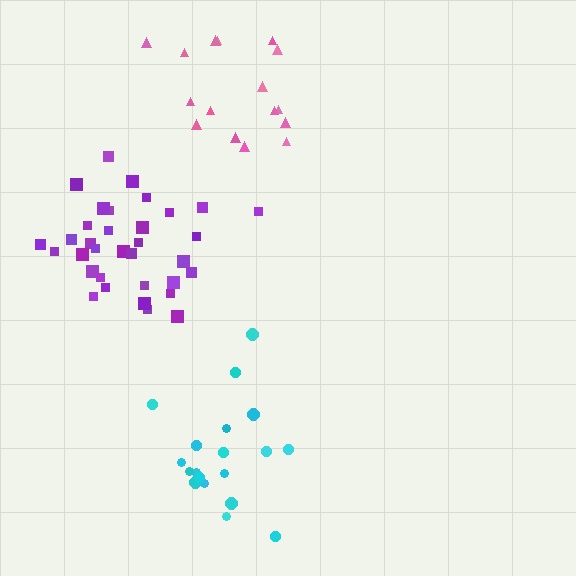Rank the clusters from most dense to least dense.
purple, cyan, pink.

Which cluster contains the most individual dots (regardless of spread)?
Purple (34).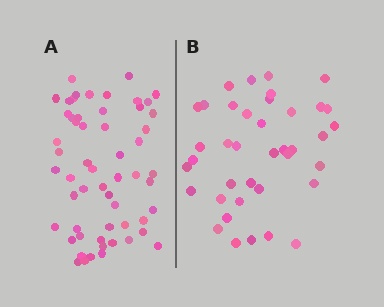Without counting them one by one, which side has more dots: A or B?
Region A (the left region) has more dots.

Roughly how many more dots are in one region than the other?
Region A has approximately 20 more dots than region B.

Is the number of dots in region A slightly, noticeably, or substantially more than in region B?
Region A has substantially more. The ratio is roughly 1.5 to 1.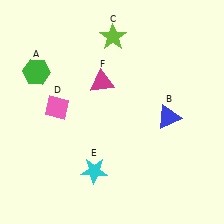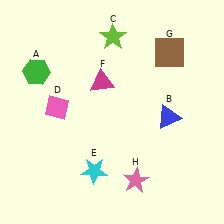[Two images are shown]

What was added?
A brown square (G), a pink star (H) were added in Image 2.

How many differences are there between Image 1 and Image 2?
There are 2 differences between the two images.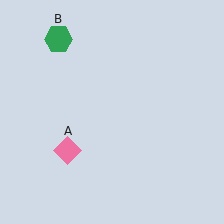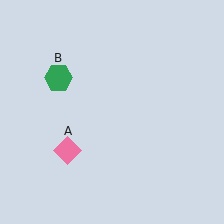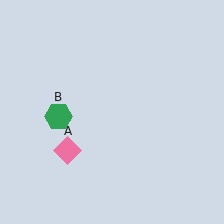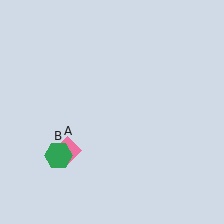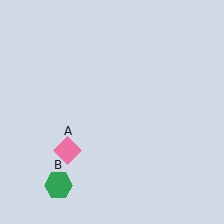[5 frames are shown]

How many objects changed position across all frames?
1 object changed position: green hexagon (object B).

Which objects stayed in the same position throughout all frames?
Pink diamond (object A) remained stationary.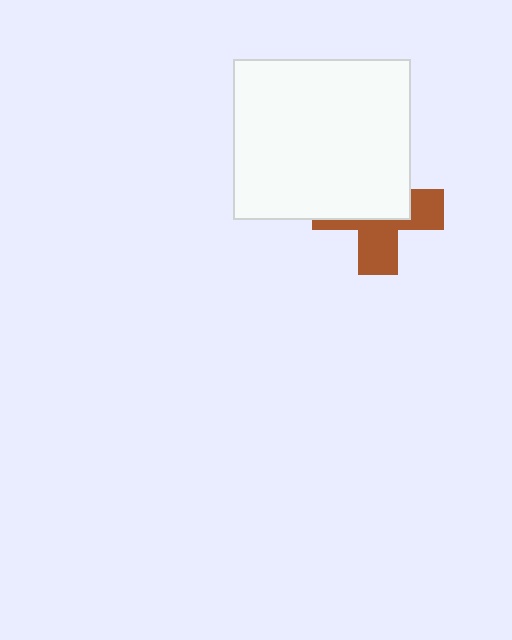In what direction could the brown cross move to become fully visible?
The brown cross could move down. That would shift it out from behind the white rectangle entirely.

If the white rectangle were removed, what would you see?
You would see the complete brown cross.